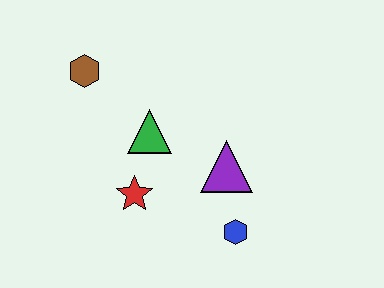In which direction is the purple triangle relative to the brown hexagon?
The purple triangle is to the right of the brown hexagon.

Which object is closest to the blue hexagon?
The purple triangle is closest to the blue hexagon.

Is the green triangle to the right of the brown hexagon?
Yes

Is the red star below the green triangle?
Yes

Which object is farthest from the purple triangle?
The brown hexagon is farthest from the purple triangle.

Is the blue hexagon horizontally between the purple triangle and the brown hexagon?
No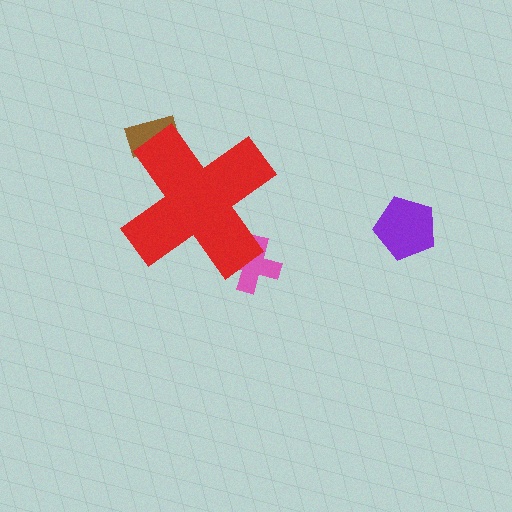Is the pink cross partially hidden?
Yes, the pink cross is partially hidden behind the red cross.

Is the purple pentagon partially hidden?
No, the purple pentagon is fully visible.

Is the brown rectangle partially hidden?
Yes, the brown rectangle is partially hidden behind the red cross.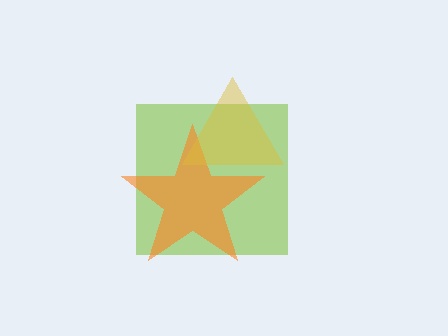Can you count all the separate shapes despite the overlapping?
Yes, there are 3 separate shapes.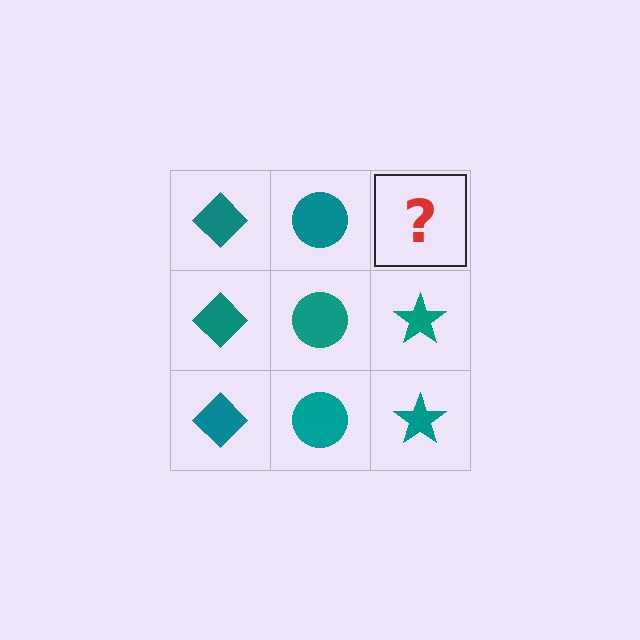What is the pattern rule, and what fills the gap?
The rule is that each column has a consistent shape. The gap should be filled with a teal star.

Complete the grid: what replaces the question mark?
The question mark should be replaced with a teal star.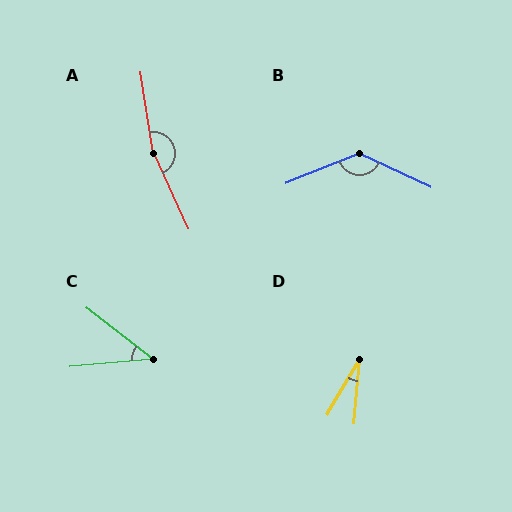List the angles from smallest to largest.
D (25°), C (43°), B (133°), A (164°).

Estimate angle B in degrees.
Approximately 133 degrees.